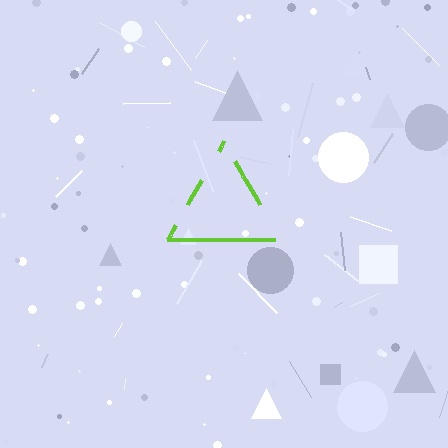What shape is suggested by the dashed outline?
The dashed outline suggests a triangle.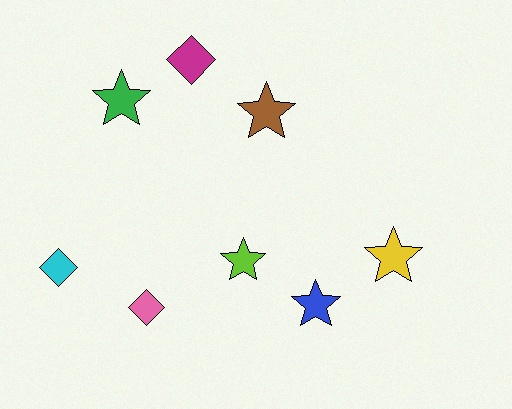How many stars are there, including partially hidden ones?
There are 5 stars.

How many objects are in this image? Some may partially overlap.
There are 8 objects.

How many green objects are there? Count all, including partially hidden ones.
There is 1 green object.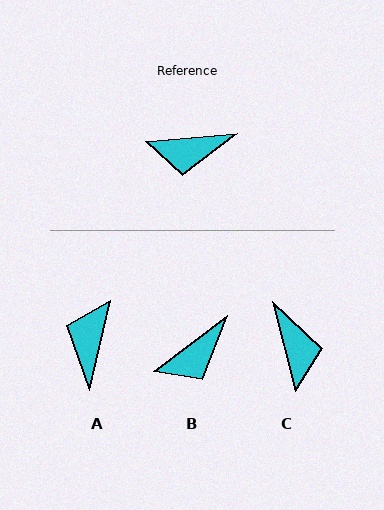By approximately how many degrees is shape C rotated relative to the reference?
Approximately 99 degrees counter-clockwise.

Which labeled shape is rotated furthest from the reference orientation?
A, about 108 degrees away.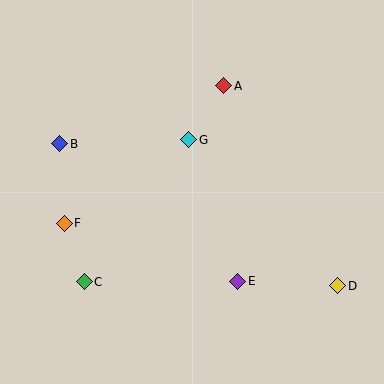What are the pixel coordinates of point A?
Point A is at (224, 86).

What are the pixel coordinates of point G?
Point G is at (189, 140).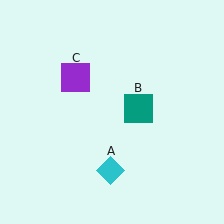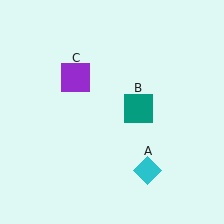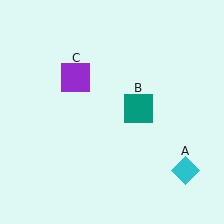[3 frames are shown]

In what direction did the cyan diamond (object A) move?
The cyan diamond (object A) moved right.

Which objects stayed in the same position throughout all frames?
Teal square (object B) and purple square (object C) remained stationary.